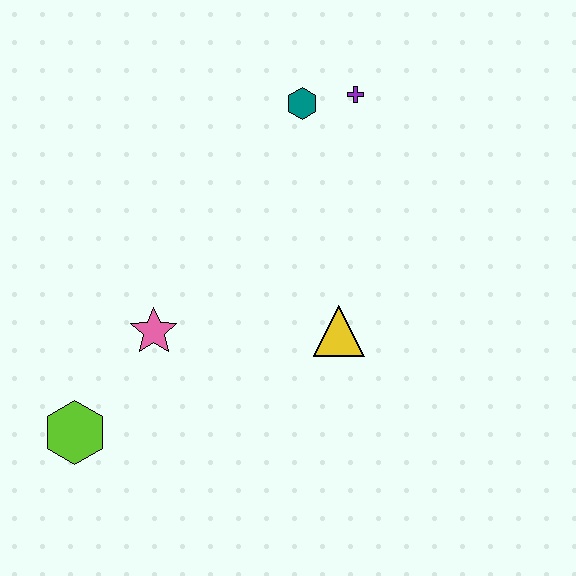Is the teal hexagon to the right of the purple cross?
No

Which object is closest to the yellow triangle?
The pink star is closest to the yellow triangle.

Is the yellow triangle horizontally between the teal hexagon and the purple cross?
Yes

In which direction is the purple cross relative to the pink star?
The purple cross is above the pink star.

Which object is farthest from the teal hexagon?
The lime hexagon is farthest from the teal hexagon.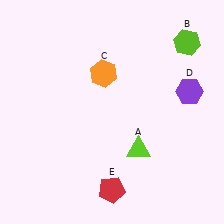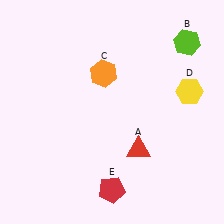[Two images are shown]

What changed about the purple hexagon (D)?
In Image 1, D is purple. In Image 2, it changed to yellow.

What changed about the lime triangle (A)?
In Image 1, A is lime. In Image 2, it changed to red.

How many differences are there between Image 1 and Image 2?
There are 2 differences between the two images.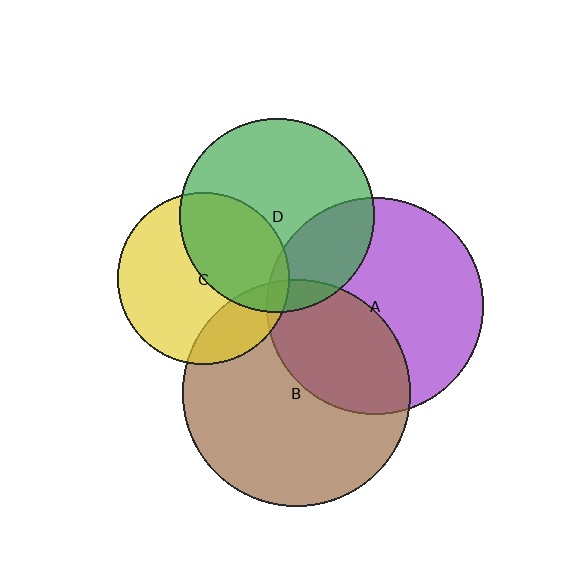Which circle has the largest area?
Circle B (brown).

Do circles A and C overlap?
Yes.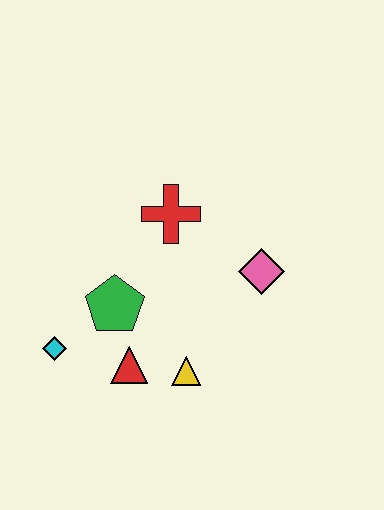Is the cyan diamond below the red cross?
Yes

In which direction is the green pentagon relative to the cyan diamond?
The green pentagon is to the right of the cyan diamond.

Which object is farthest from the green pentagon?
The pink diamond is farthest from the green pentagon.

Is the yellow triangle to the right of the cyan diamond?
Yes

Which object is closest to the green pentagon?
The red triangle is closest to the green pentagon.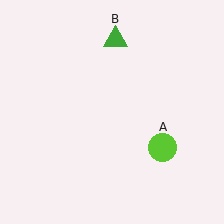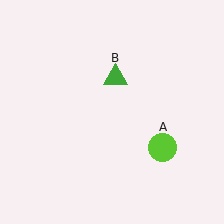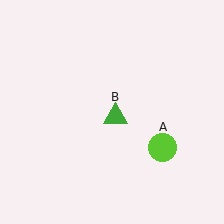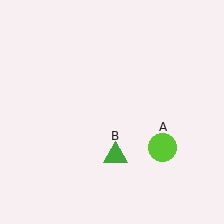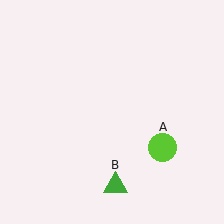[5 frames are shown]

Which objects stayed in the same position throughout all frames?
Lime circle (object A) remained stationary.